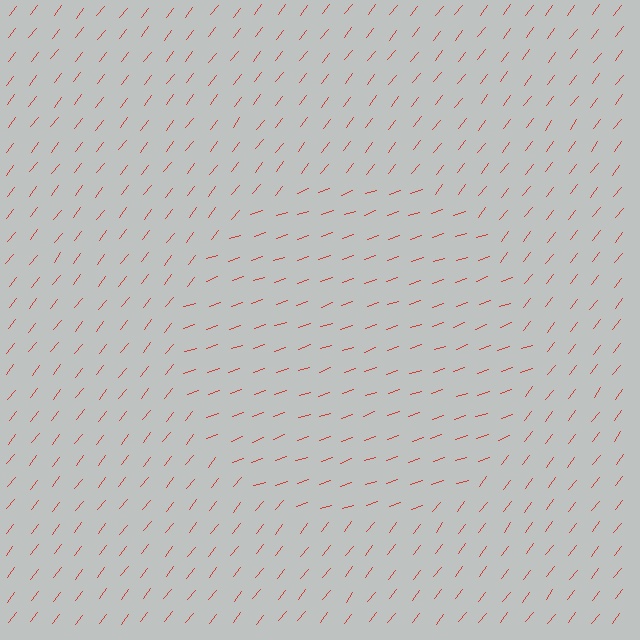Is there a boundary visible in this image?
Yes, there is a texture boundary formed by a change in line orientation.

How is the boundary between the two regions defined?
The boundary is defined purely by a change in line orientation (approximately 33 degrees difference). All lines are the same color and thickness.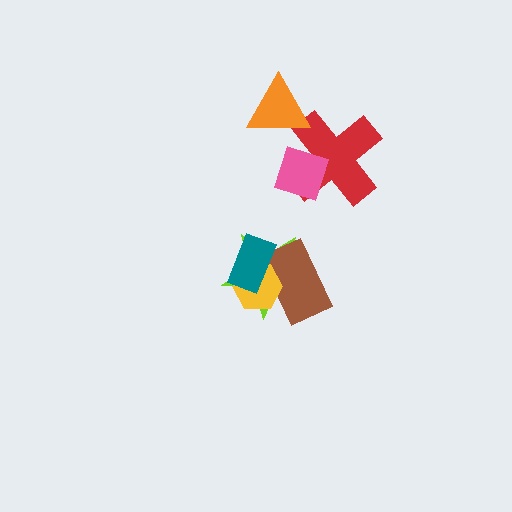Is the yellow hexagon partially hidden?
Yes, it is partially covered by another shape.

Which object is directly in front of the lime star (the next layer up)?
The brown rectangle is directly in front of the lime star.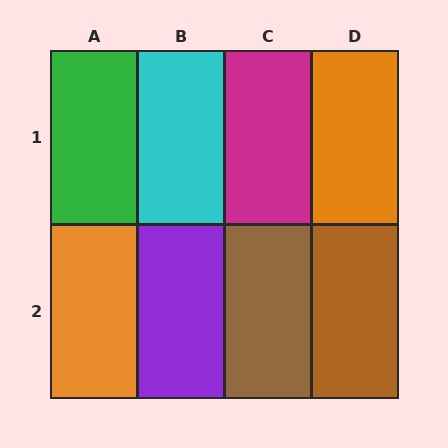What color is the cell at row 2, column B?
Purple.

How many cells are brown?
2 cells are brown.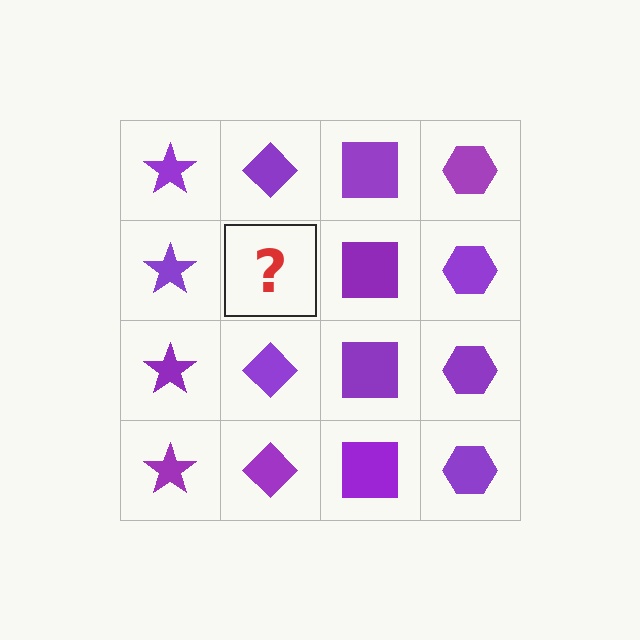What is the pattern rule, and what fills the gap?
The rule is that each column has a consistent shape. The gap should be filled with a purple diamond.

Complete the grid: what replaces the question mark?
The question mark should be replaced with a purple diamond.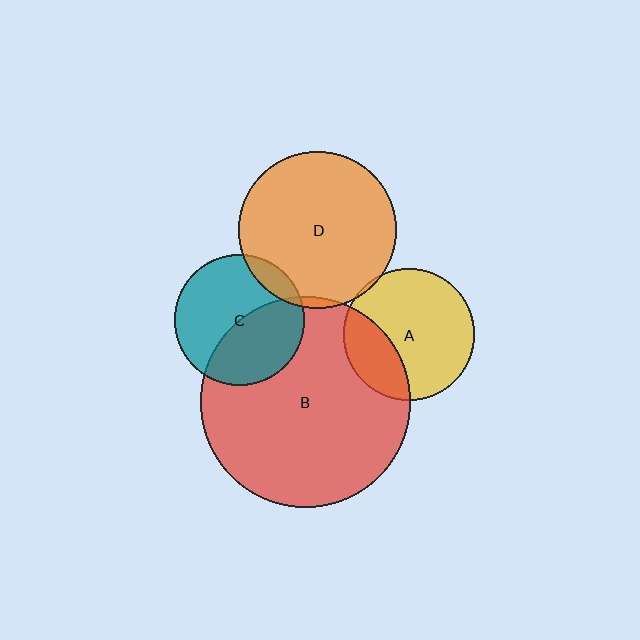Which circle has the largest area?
Circle B (red).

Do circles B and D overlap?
Yes.